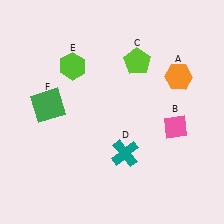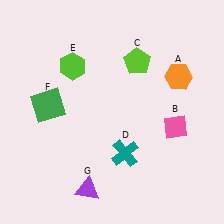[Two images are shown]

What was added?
A purple triangle (G) was added in Image 2.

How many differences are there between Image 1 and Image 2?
There is 1 difference between the two images.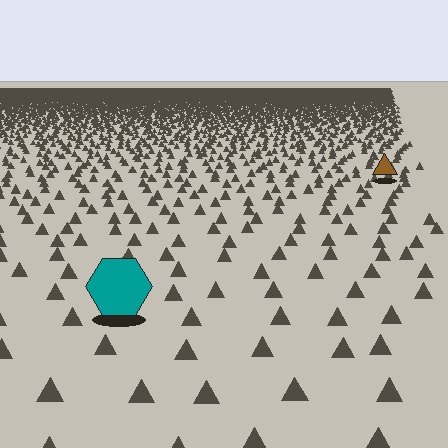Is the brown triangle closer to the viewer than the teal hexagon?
No. The teal hexagon is closer — you can tell from the texture gradient: the ground texture is coarser near it.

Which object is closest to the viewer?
The teal hexagon is closest. The texture marks near it are larger and more spread out.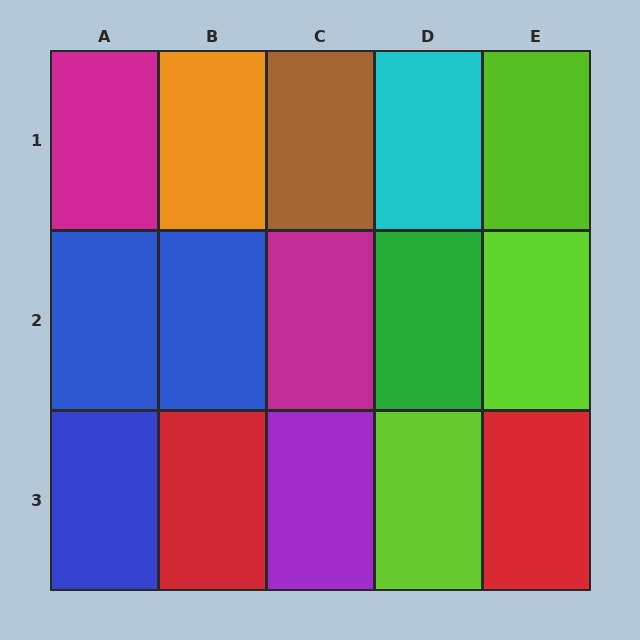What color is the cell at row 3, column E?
Red.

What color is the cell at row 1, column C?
Brown.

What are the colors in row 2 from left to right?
Blue, blue, magenta, green, lime.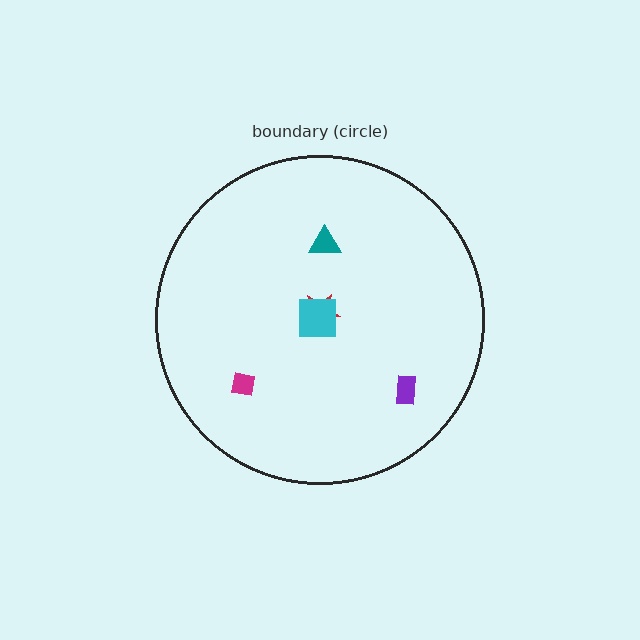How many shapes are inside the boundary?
5 inside, 0 outside.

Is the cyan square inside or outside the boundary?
Inside.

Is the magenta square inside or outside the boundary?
Inside.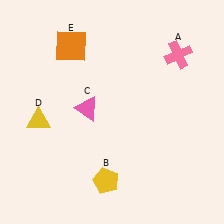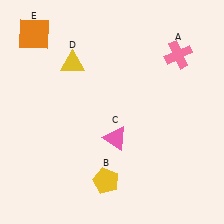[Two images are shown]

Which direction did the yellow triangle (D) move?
The yellow triangle (D) moved up.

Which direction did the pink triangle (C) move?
The pink triangle (C) moved down.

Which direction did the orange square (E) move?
The orange square (E) moved left.